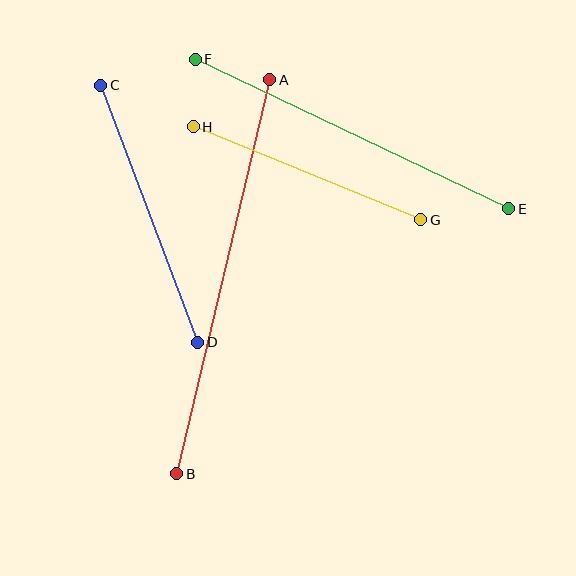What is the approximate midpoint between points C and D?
The midpoint is at approximately (149, 214) pixels.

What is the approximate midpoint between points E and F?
The midpoint is at approximately (352, 134) pixels.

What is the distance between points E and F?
The distance is approximately 347 pixels.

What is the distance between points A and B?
The distance is approximately 405 pixels.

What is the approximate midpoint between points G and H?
The midpoint is at approximately (307, 173) pixels.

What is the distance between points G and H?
The distance is approximately 246 pixels.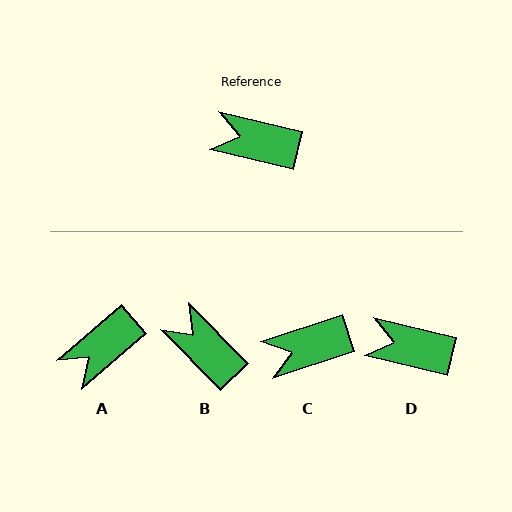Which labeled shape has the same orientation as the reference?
D.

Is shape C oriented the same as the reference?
No, it is off by about 32 degrees.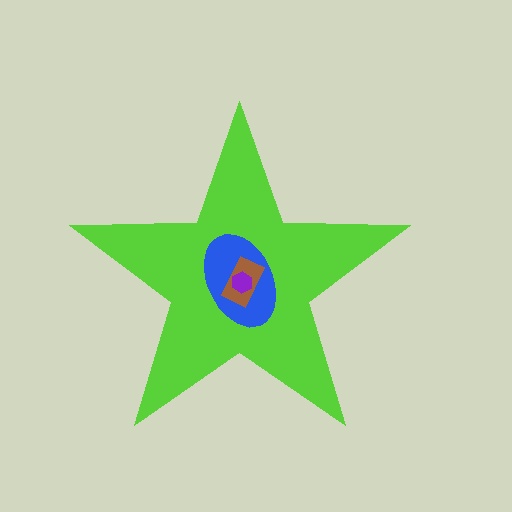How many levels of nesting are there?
4.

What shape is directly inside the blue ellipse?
The brown rectangle.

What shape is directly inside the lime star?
The blue ellipse.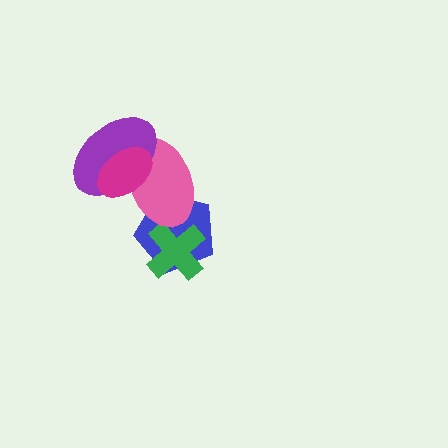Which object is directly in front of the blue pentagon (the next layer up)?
The green cross is directly in front of the blue pentagon.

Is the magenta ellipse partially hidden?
No, no other shape covers it.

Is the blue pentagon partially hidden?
Yes, it is partially covered by another shape.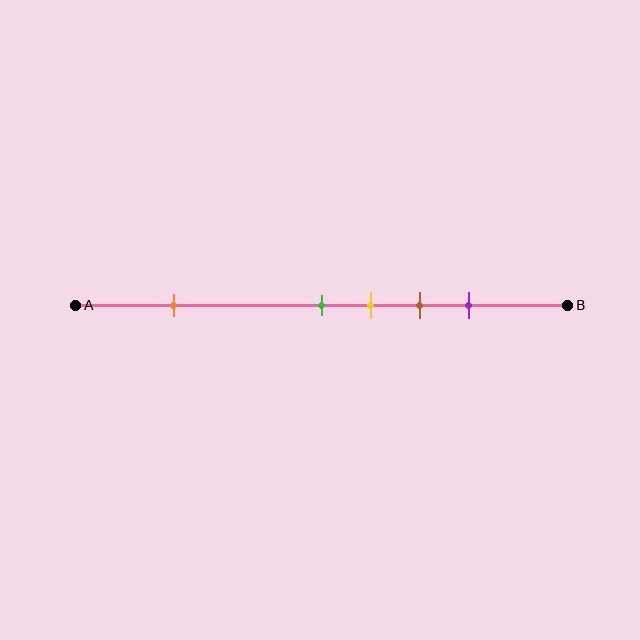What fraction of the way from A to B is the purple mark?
The purple mark is approximately 80% (0.8) of the way from A to B.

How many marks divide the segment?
There are 5 marks dividing the segment.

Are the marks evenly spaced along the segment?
No, the marks are not evenly spaced.